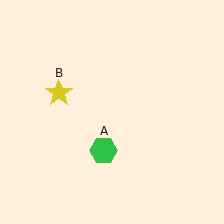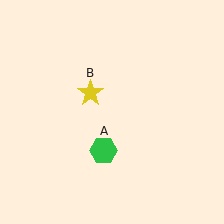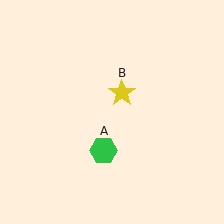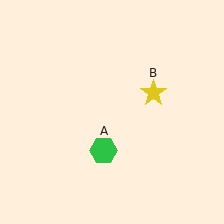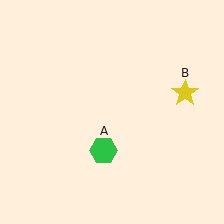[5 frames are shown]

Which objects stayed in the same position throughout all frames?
Green hexagon (object A) remained stationary.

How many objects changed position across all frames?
1 object changed position: yellow star (object B).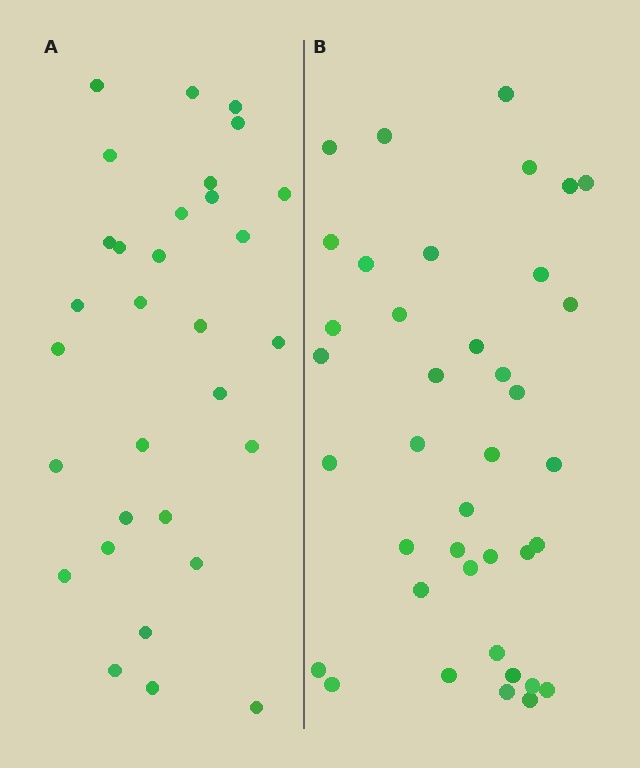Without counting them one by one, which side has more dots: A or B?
Region B (the right region) has more dots.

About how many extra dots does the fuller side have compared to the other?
Region B has roughly 8 or so more dots than region A.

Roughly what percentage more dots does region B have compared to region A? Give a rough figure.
About 25% more.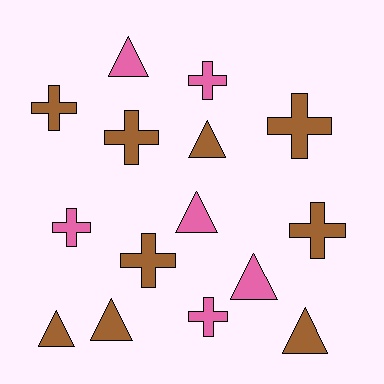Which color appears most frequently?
Brown, with 9 objects.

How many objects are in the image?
There are 15 objects.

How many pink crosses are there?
There are 3 pink crosses.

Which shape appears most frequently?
Cross, with 8 objects.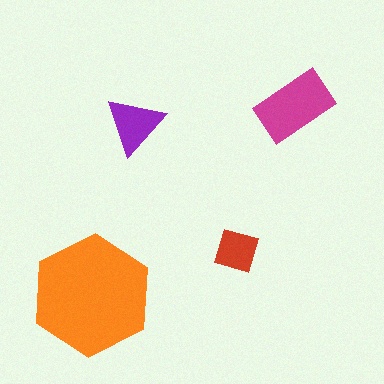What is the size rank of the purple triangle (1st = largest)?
3rd.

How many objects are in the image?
There are 4 objects in the image.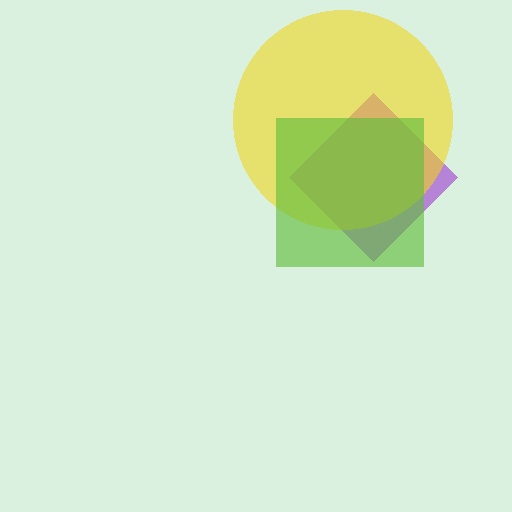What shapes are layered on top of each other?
The layered shapes are: a purple diamond, a yellow circle, a lime square.